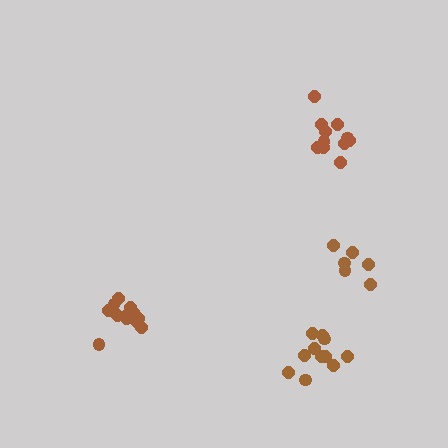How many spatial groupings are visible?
There are 4 spatial groupings.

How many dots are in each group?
Group 1: 11 dots, Group 2: 11 dots, Group 3: 12 dots, Group 4: 6 dots (40 total).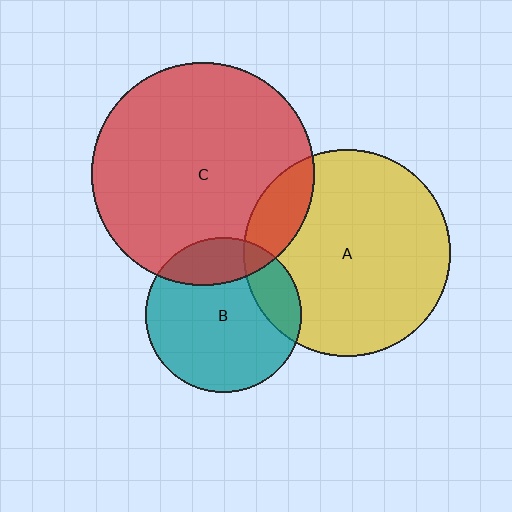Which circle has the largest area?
Circle C (red).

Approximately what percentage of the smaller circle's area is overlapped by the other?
Approximately 15%.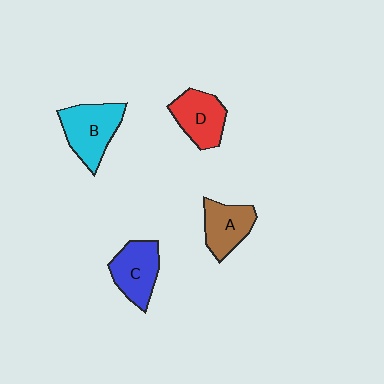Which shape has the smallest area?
Shape A (brown).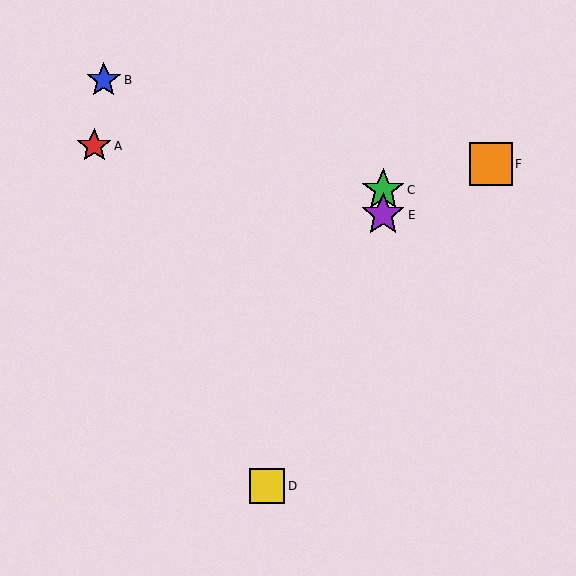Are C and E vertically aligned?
Yes, both are at x≈383.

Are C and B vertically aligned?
No, C is at x≈383 and B is at x≈104.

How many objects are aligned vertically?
2 objects (C, E) are aligned vertically.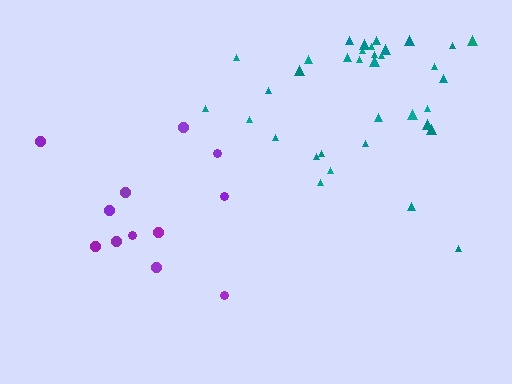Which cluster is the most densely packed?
Teal.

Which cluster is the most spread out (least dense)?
Purple.